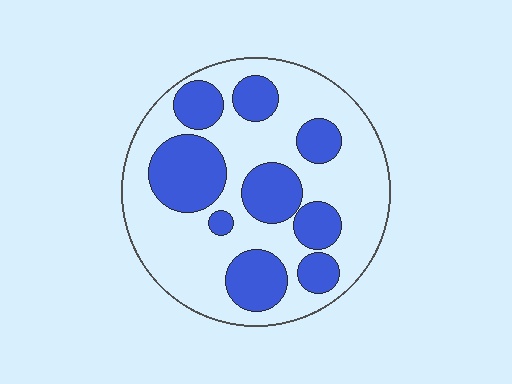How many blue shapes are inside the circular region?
9.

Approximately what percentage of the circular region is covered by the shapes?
Approximately 35%.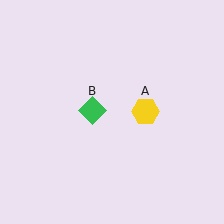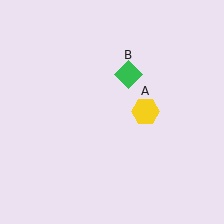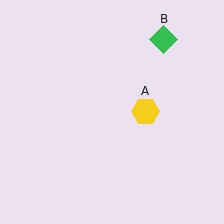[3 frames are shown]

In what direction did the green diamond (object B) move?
The green diamond (object B) moved up and to the right.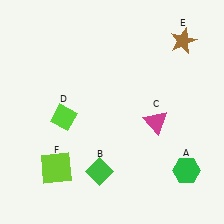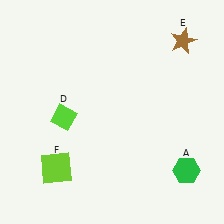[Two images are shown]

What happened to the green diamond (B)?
The green diamond (B) was removed in Image 2. It was in the bottom-left area of Image 1.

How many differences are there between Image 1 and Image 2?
There are 2 differences between the two images.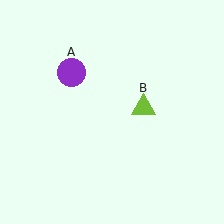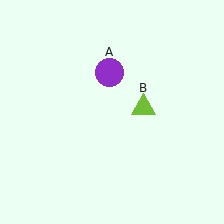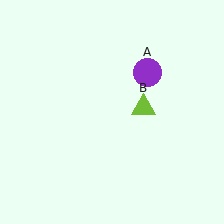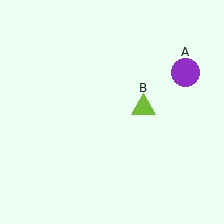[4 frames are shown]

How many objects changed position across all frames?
1 object changed position: purple circle (object A).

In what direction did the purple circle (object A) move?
The purple circle (object A) moved right.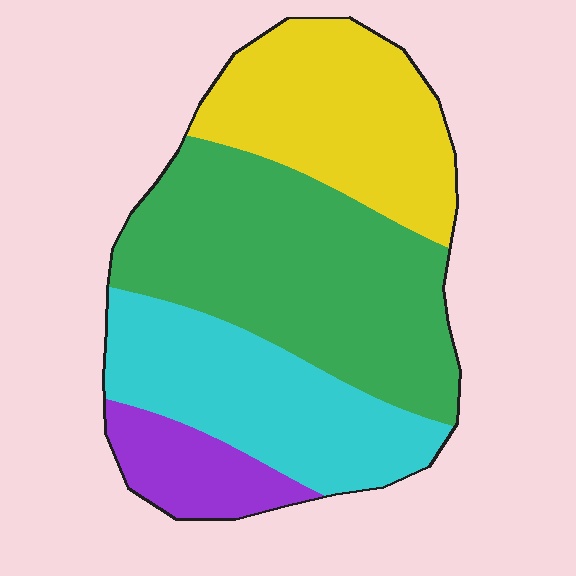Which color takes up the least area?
Purple, at roughly 10%.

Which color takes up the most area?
Green, at roughly 40%.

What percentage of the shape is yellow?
Yellow covers about 25% of the shape.